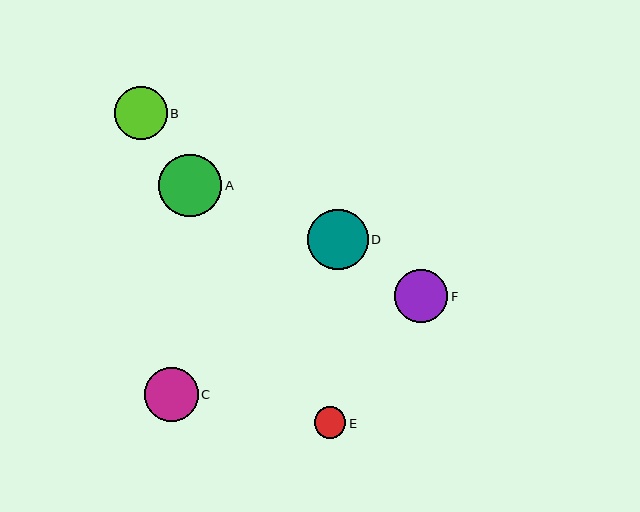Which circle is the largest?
Circle A is the largest with a size of approximately 63 pixels.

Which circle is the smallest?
Circle E is the smallest with a size of approximately 31 pixels.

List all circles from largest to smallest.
From largest to smallest: A, D, C, F, B, E.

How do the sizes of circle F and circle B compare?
Circle F and circle B are approximately the same size.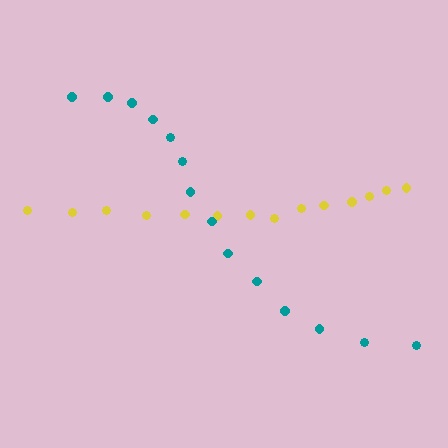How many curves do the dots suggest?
There are 2 distinct paths.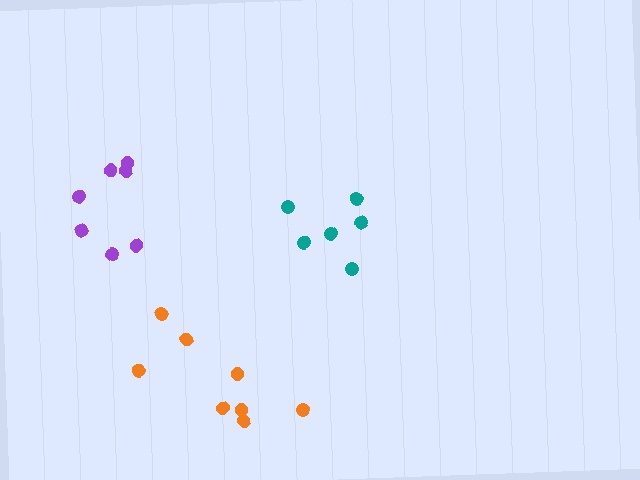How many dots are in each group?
Group 1: 8 dots, Group 2: 7 dots, Group 3: 6 dots (21 total).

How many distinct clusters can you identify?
There are 3 distinct clusters.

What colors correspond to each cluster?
The clusters are colored: orange, purple, teal.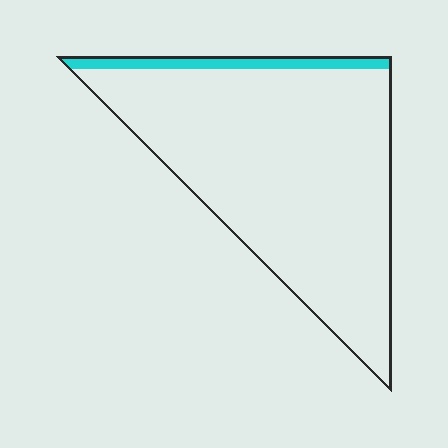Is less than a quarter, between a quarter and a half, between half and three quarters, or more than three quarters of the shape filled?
Less than a quarter.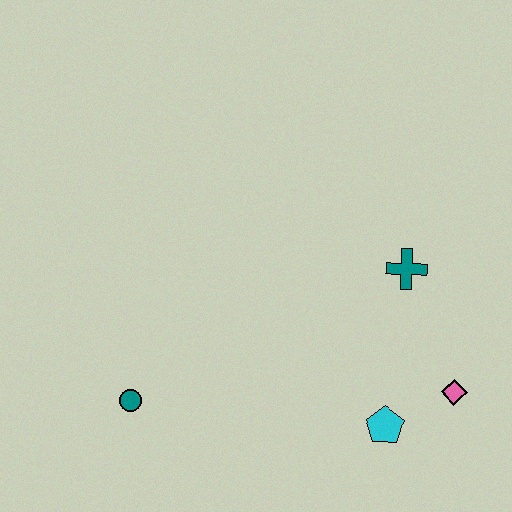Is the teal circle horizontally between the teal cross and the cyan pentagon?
No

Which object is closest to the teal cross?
The pink diamond is closest to the teal cross.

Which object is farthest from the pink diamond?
The teal circle is farthest from the pink diamond.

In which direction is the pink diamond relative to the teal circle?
The pink diamond is to the right of the teal circle.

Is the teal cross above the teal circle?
Yes